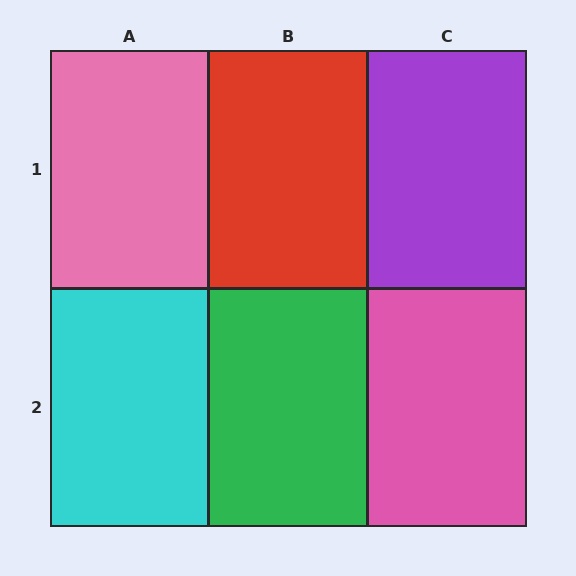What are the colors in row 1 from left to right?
Pink, red, purple.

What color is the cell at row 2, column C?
Pink.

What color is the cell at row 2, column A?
Cyan.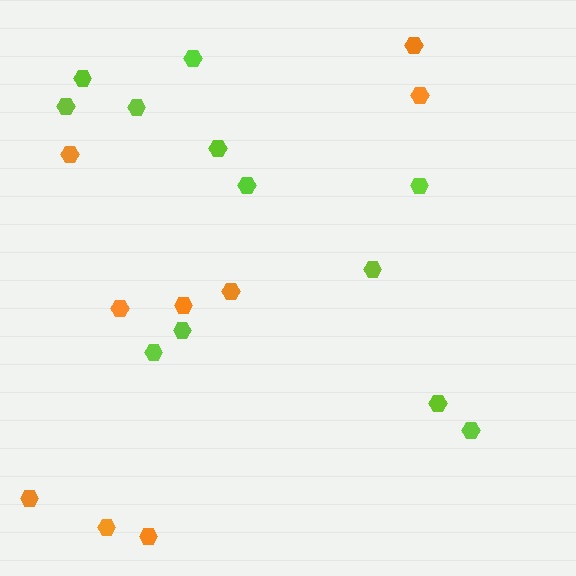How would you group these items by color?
There are 2 groups: one group of lime hexagons (12) and one group of orange hexagons (9).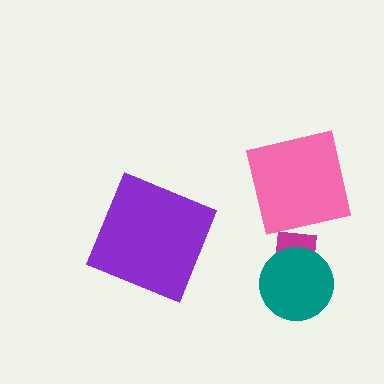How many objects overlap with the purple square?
0 objects overlap with the purple square.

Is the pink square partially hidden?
No, no other shape covers it.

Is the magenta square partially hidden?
Yes, it is partially covered by another shape.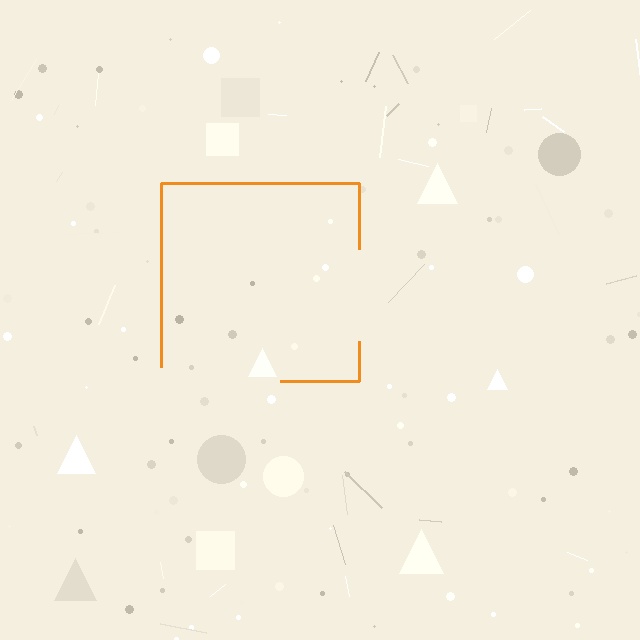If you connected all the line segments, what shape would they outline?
They would outline a square.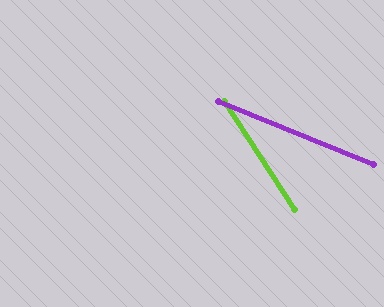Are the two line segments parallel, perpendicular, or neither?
Neither parallel nor perpendicular — they differ by about 35°.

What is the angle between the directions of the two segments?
Approximately 35 degrees.